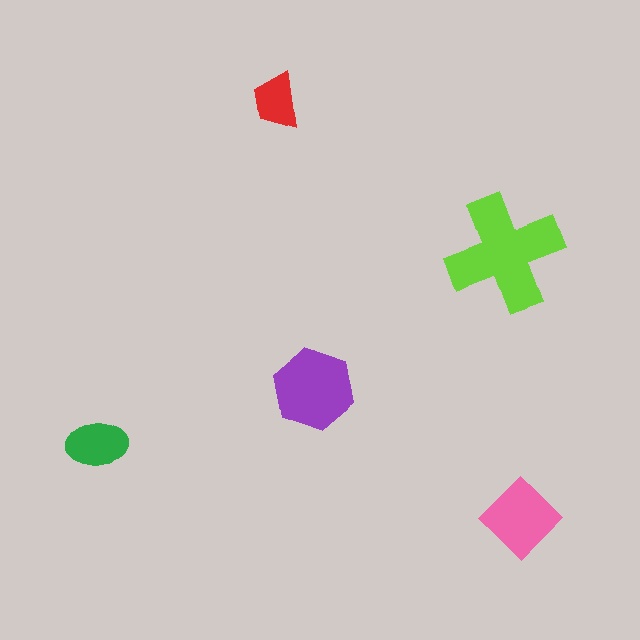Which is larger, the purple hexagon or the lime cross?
The lime cross.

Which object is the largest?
The lime cross.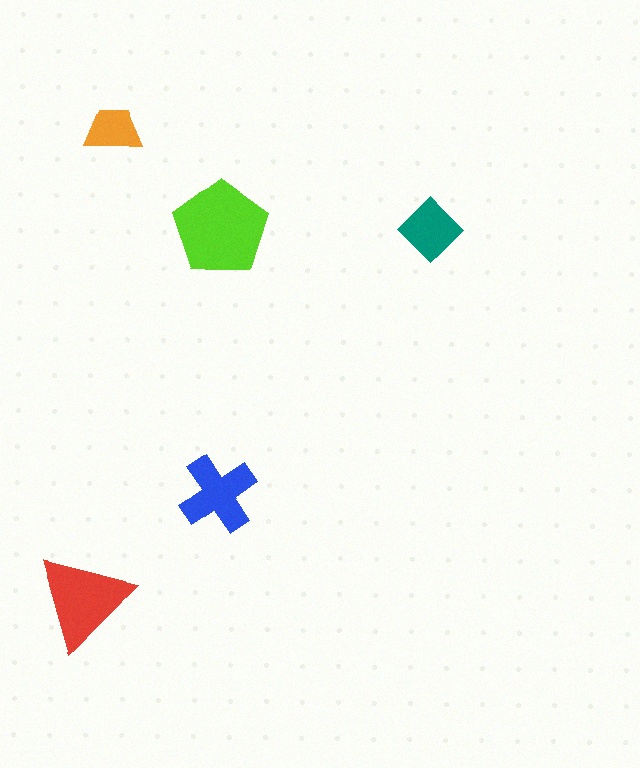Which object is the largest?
The lime pentagon.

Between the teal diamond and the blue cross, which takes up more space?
The blue cross.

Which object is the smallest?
The orange trapezoid.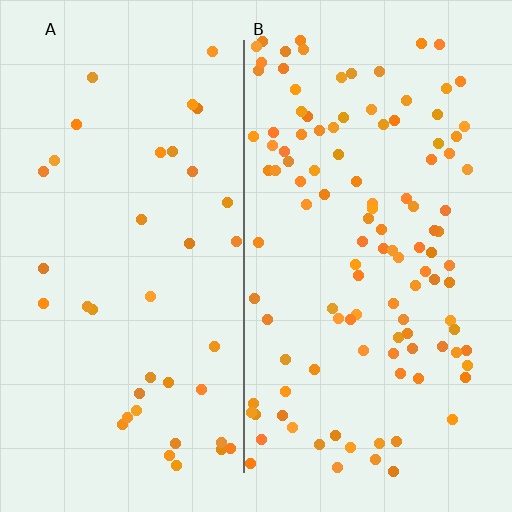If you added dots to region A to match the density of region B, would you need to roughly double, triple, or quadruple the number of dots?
Approximately triple.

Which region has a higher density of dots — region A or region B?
B (the right).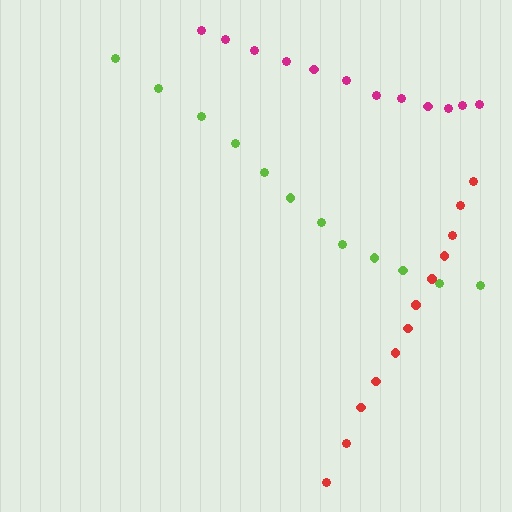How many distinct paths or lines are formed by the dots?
There are 3 distinct paths.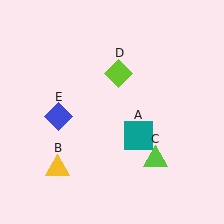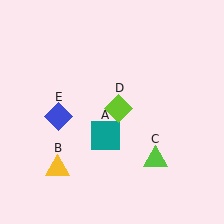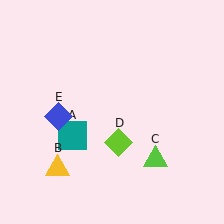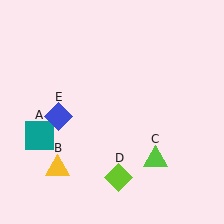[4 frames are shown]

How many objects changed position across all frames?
2 objects changed position: teal square (object A), lime diamond (object D).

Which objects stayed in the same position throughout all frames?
Yellow triangle (object B) and lime triangle (object C) and blue diamond (object E) remained stationary.